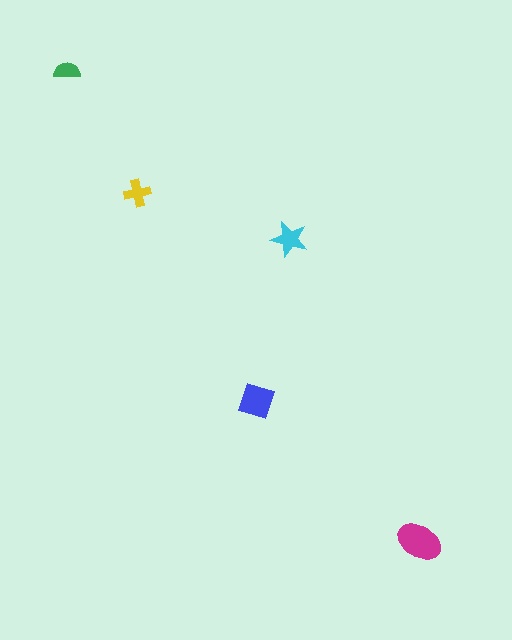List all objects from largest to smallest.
The magenta ellipse, the blue diamond, the cyan star, the yellow cross, the green semicircle.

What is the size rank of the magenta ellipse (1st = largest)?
1st.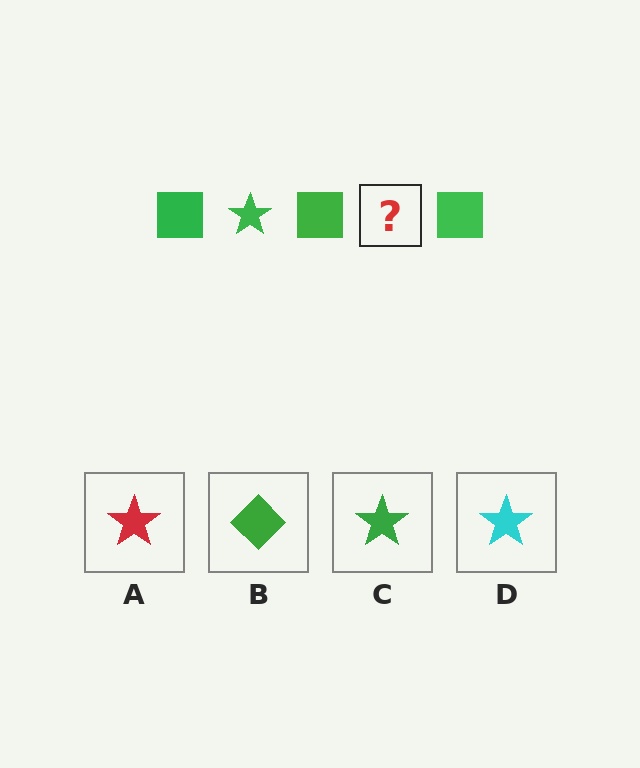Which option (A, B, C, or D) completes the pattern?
C.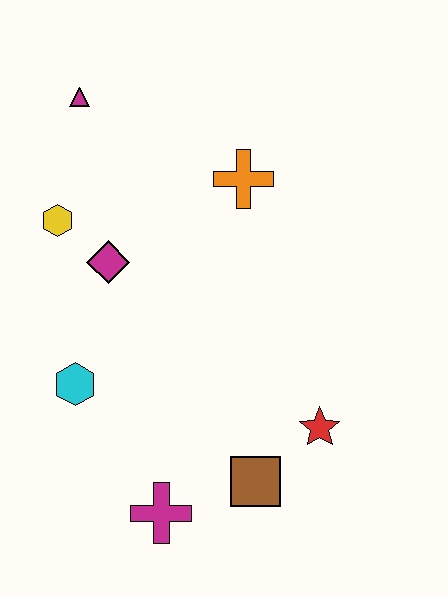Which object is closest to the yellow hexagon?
The magenta diamond is closest to the yellow hexagon.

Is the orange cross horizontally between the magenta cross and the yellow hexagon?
No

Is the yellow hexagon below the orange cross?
Yes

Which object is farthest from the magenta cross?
The magenta triangle is farthest from the magenta cross.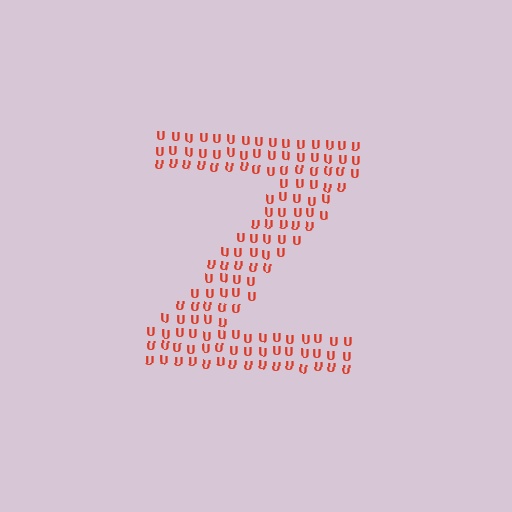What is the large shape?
The large shape is the letter Z.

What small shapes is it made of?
It is made of small letter U's.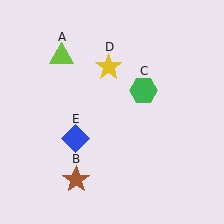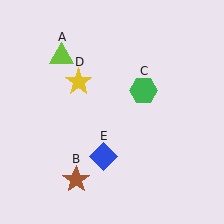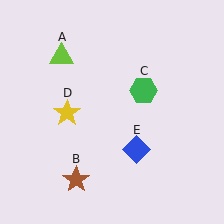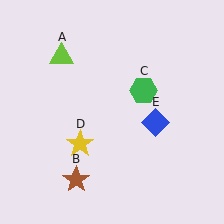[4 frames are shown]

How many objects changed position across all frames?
2 objects changed position: yellow star (object D), blue diamond (object E).